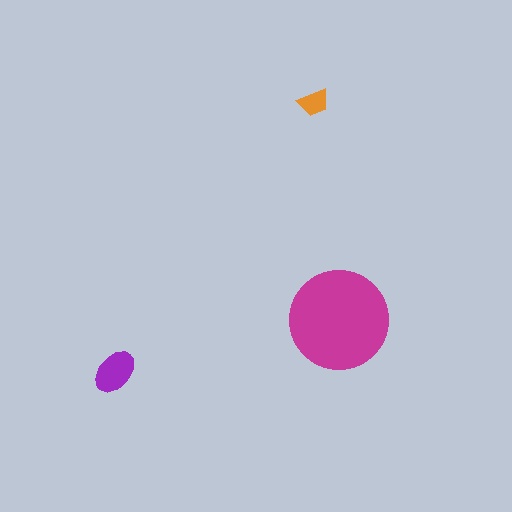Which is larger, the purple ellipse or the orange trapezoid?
The purple ellipse.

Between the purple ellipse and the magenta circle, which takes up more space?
The magenta circle.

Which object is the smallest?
The orange trapezoid.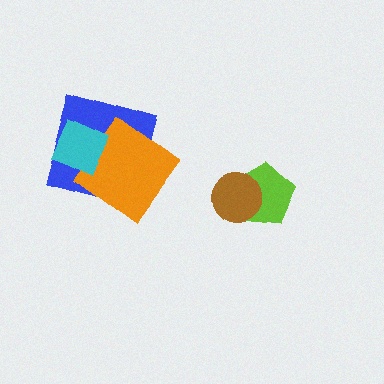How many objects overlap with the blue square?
2 objects overlap with the blue square.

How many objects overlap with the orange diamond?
2 objects overlap with the orange diamond.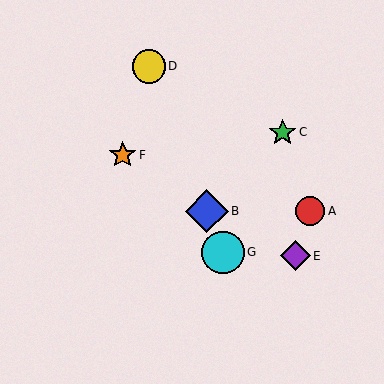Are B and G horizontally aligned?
No, B is at y≈211 and G is at y≈252.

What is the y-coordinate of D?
Object D is at y≈66.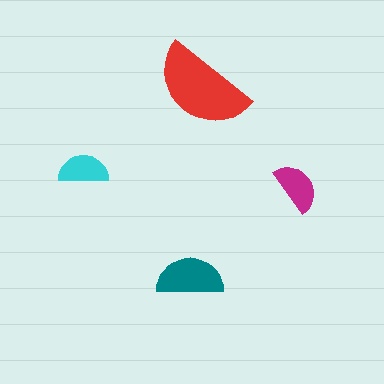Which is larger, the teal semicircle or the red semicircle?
The red one.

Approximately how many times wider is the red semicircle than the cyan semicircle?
About 2 times wider.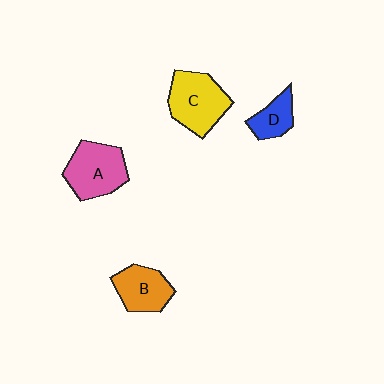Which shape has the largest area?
Shape C (yellow).